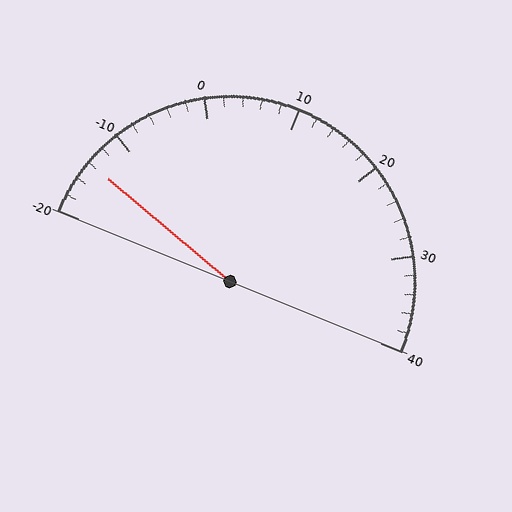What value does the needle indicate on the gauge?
The needle indicates approximately -14.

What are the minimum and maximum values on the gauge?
The gauge ranges from -20 to 40.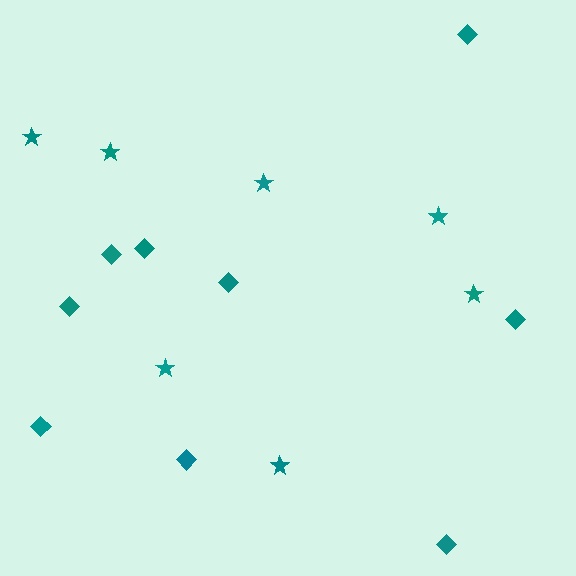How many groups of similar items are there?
There are 2 groups: one group of stars (7) and one group of diamonds (9).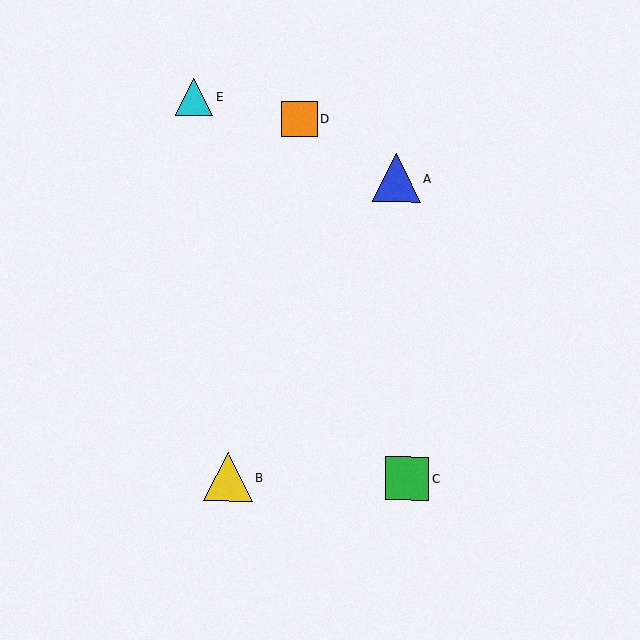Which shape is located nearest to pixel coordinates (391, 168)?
The blue triangle (labeled A) at (396, 178) is nearest to that location.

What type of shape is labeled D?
Shape D is an orange square.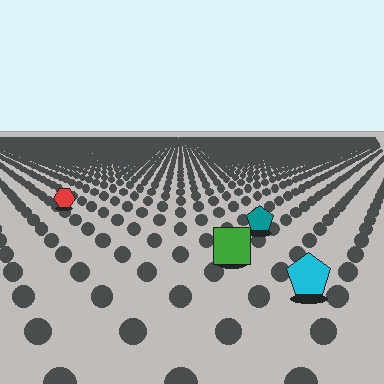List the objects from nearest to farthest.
From nearest to farthest: the cyan pentagon, the green square, the teal pentagon, the red hexagon.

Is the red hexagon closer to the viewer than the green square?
No. The green square is closer — you can tell from the texture gradient: the ground texture is coarser near it.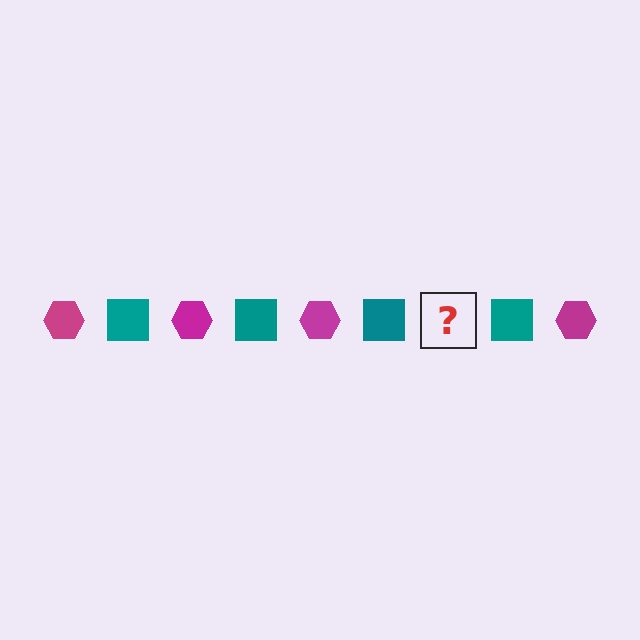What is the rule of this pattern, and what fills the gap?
The rule is that the pattern alternates between magenta hexagon and teal square. The gap should be filled with a magenta hexagon.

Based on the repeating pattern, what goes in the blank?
The blank should be a magenta hexagon.